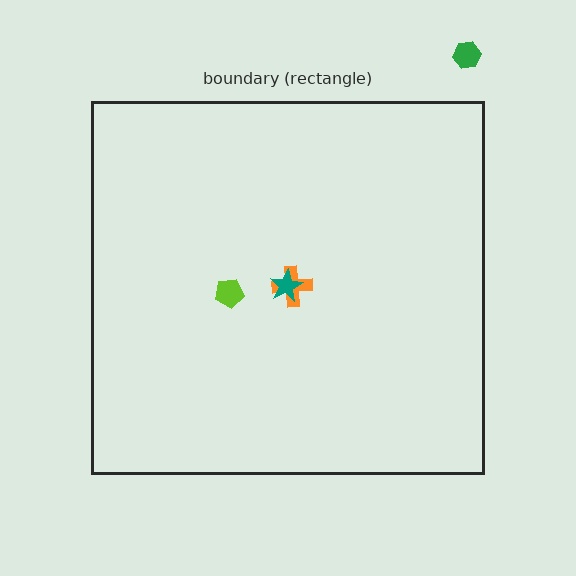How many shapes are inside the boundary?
3 inside, 1 outside.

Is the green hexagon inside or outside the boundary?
Outside.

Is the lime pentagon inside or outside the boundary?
Inside.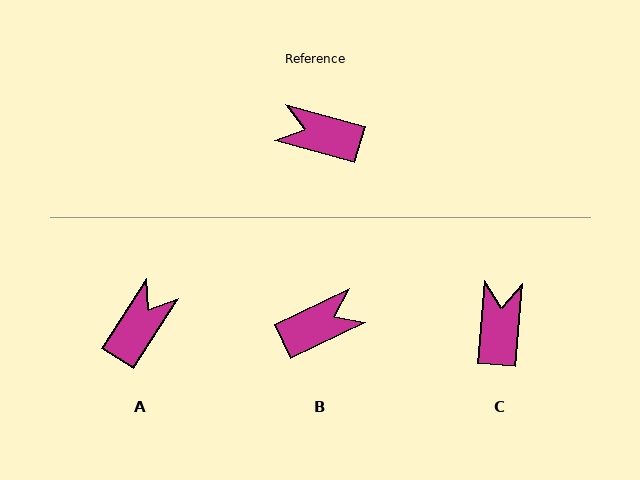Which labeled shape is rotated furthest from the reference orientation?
B, about 139 degrees away.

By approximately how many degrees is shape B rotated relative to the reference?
Approximately 139 degrees clockwise.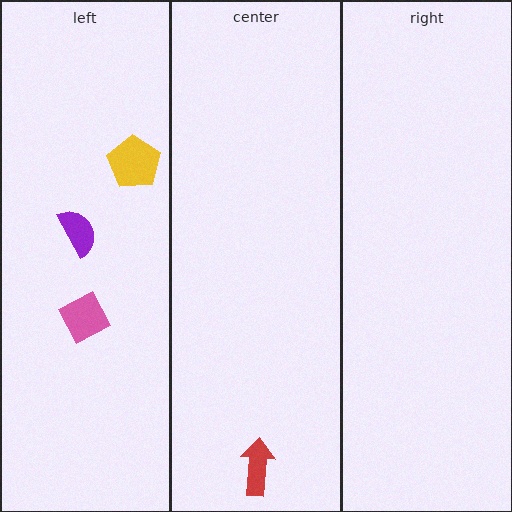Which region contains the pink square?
The left region.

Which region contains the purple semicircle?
The left region.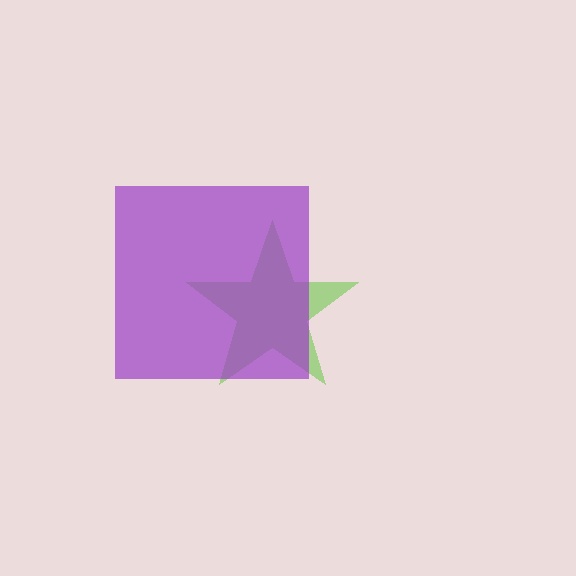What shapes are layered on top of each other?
The layered shapes are: a lime star, a purple square.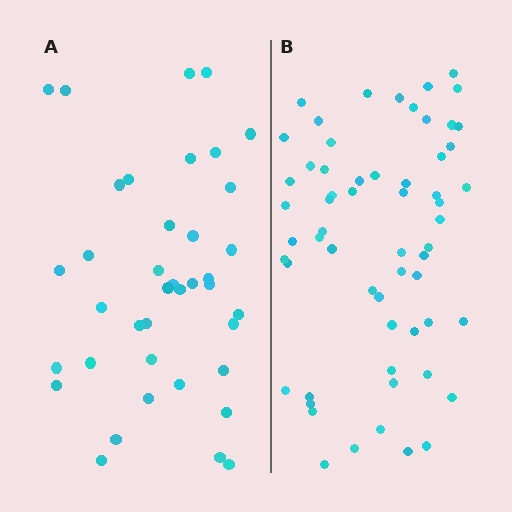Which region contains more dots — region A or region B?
Region B (the right region) has more dots.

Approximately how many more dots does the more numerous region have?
Region B has approximately 20 more dots than region A.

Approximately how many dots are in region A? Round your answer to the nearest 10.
About 40 dots. (The exact count is 39, which rounds to 40.)